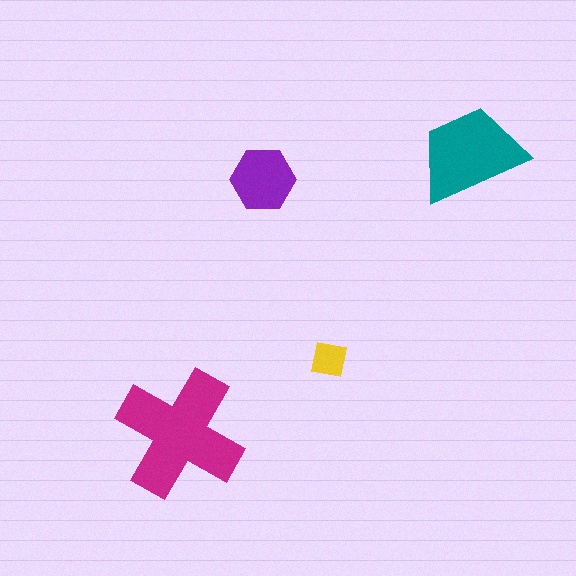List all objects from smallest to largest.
The yellow square, the purple hexagon, the teal trapezoid, the magenta cross.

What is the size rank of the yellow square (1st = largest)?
4th.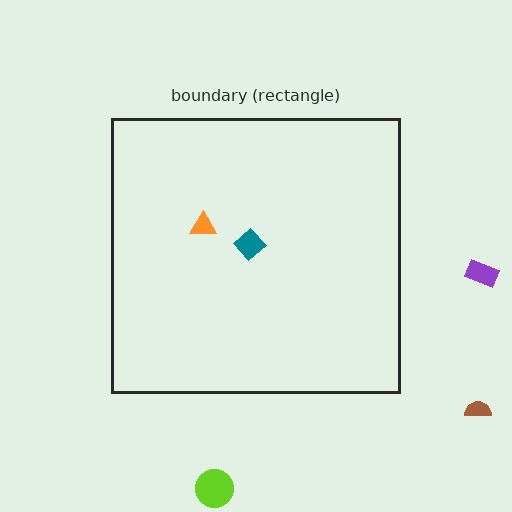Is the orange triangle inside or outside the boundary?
Inside.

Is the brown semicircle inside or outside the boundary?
Outside.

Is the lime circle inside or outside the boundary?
Outside.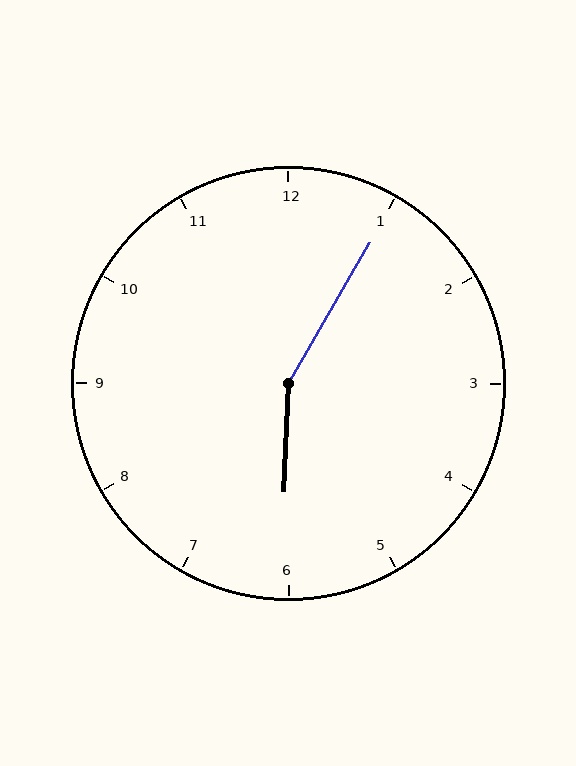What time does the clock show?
6:05.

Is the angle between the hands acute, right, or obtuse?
It is obtuse.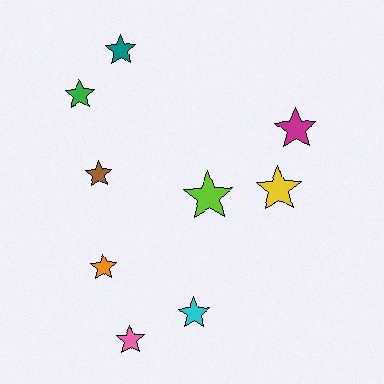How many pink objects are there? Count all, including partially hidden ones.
There is 1 pink object.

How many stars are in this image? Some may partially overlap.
There are 9 stars.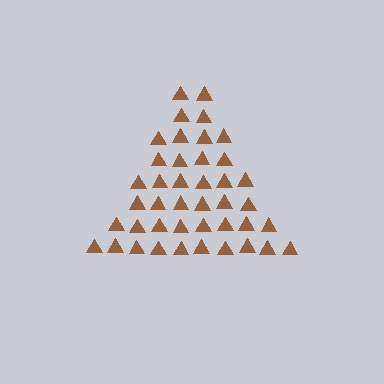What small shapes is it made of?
It is made of small triangles.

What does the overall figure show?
The overall figure shows a triangle.